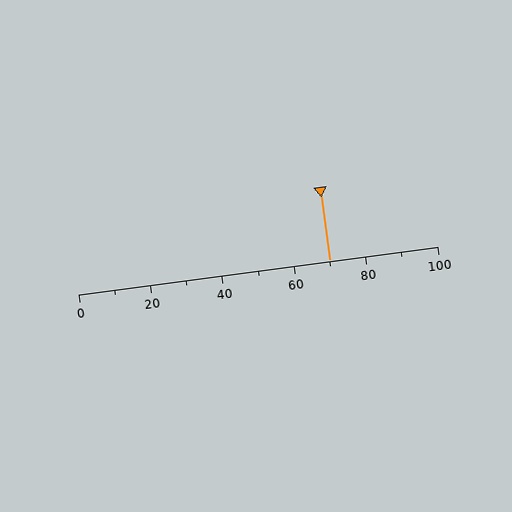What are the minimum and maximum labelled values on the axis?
The axis runs from 0 to 100.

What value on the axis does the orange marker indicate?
The marker indicates approximately 70.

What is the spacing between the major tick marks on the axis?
The major ticks are spaced 20 apart.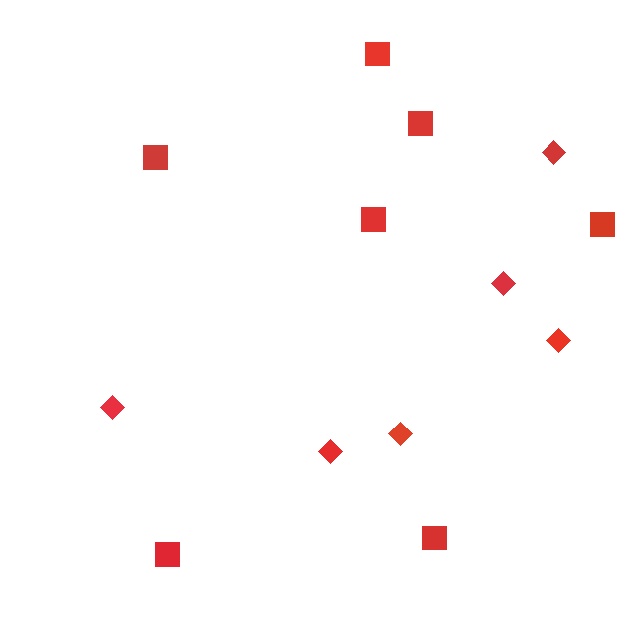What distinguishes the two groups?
There are 2 groups: one group of diamonds (6) and one group of squares (7).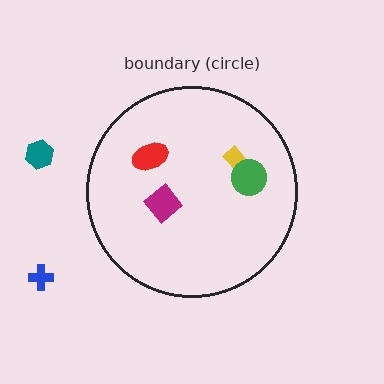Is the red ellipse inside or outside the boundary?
Inside.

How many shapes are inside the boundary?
4 inside, 2 outside.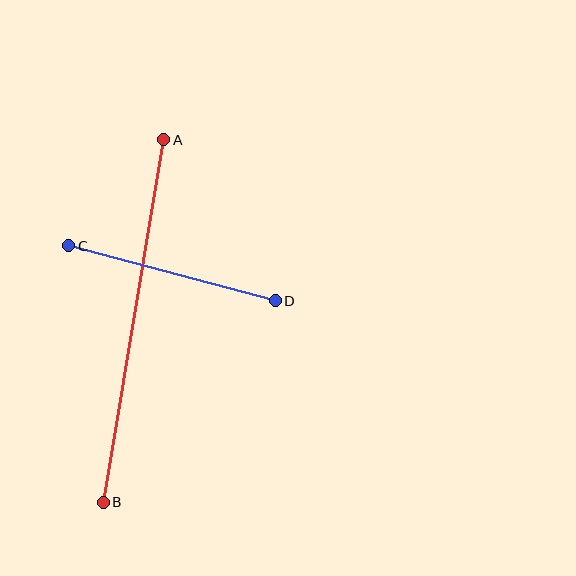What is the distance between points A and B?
The distance is approximately 367 pixels.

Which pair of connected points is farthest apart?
Points A and B are farthest apart.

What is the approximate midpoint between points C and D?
The midpoint is at approximately (172, 273) pixels.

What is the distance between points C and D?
The distance is approximately 214 pixels.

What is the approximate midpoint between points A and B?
The midpoint is at approximately (134, 321) pixels.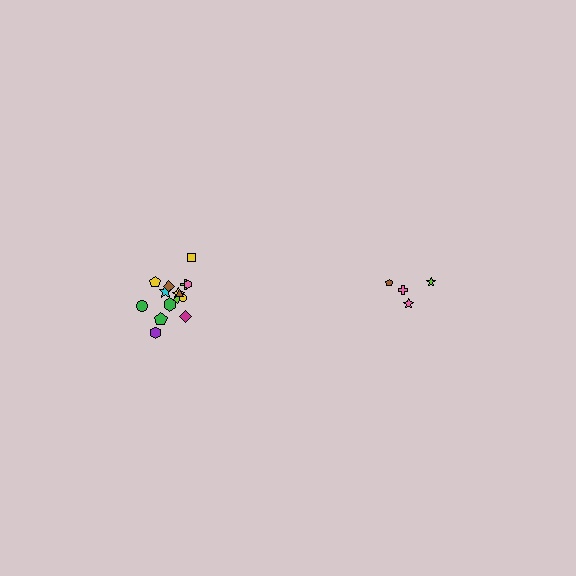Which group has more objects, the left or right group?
The left group.